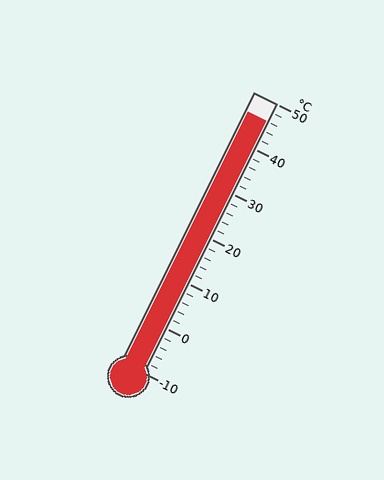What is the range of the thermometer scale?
The thermometer scale ranges from -10°C to 50°C.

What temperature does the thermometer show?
The thermometer shows approximately 46°C.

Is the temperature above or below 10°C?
The temperature is above 10°C.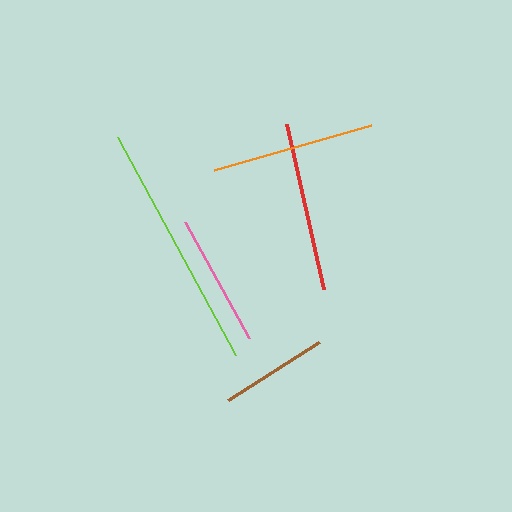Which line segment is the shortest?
The brown line is the shortest at approximately 108 pixels.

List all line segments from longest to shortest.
From longest to shortest: lime, red, orange, pink, brown.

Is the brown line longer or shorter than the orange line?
The orange line is longer than the brown line.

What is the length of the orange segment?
The orange segment is approximately 163 pixels long.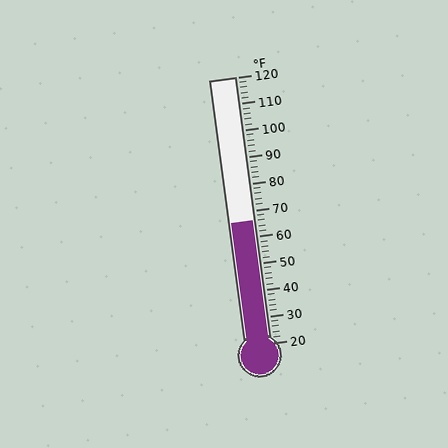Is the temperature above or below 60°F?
The temperature is above 60°F.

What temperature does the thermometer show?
The thermometer shows approximately 66°F.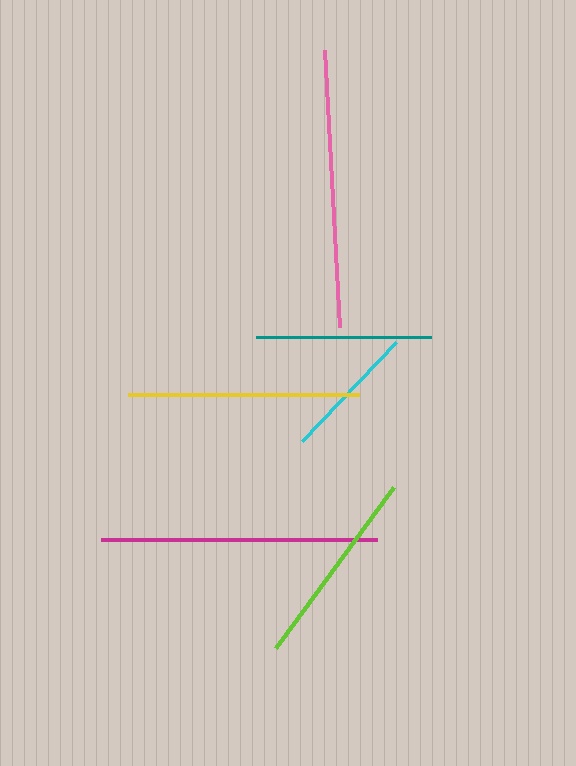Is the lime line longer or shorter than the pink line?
The pink line is longer than the lime line.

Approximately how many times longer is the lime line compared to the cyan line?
The lime line is approximately 1.5 times the length of the cyan line.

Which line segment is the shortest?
The cyan line is the shortest at approximately 137 pixels.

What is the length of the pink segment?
The pink segment is approximately 277 pixels long.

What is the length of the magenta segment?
The magenta segment is approximately 276 pixels long.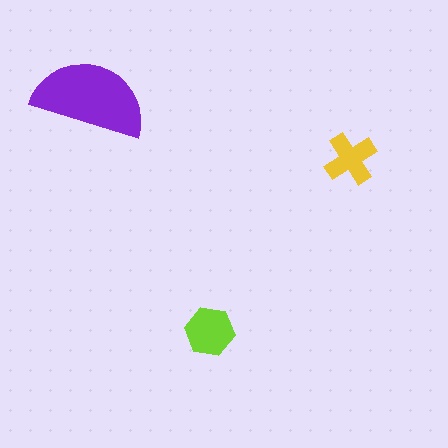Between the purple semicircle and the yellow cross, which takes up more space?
The purple semicircle.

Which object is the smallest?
The yellow cross.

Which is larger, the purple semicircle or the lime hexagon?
The purple semicircle.